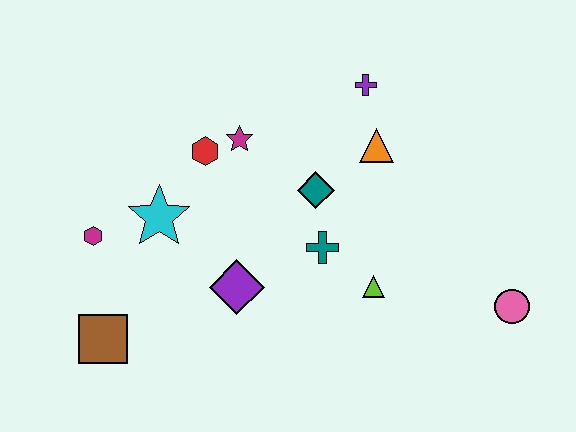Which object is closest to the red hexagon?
The magenta star is closest to the red hexagon.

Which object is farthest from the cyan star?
The pink circle is farthest from the cyan star.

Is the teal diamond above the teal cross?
Yes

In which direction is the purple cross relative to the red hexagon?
The purple cross is to the right of the red hexagon.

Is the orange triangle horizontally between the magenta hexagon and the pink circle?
Yes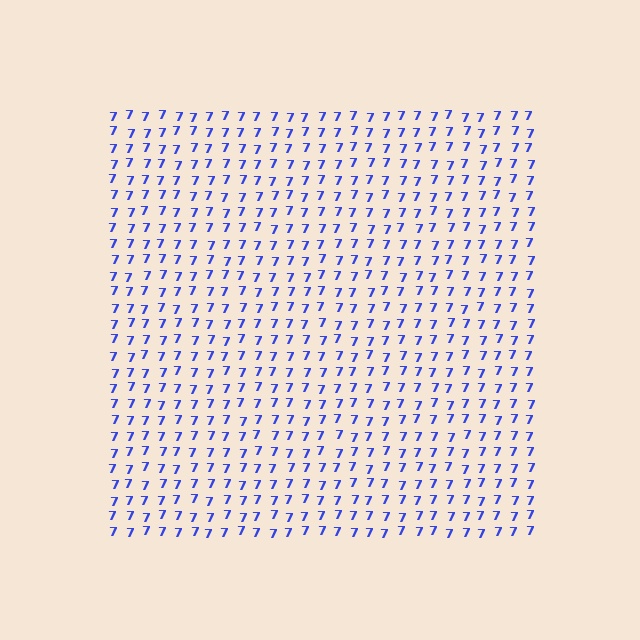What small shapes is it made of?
It is made of small digit 7's.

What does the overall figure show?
The overall figure shows a square.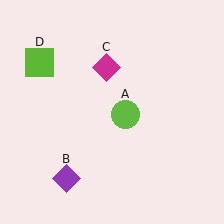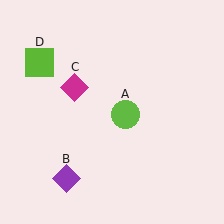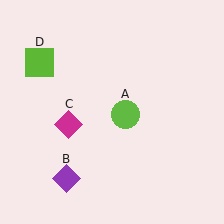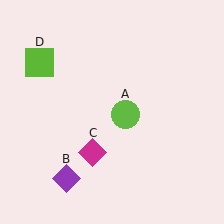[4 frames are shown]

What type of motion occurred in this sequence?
The magenta diamond (object C) rotated counterclockwise around the center of the scene.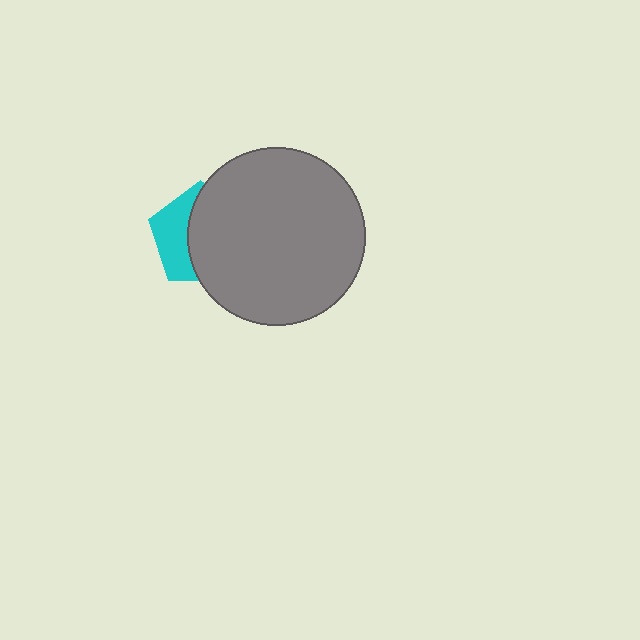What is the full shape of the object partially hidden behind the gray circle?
The partially hidden object is a cyan pentagon.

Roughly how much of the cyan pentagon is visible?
A small part of it is visible (roughly 38%).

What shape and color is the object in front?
The object in front is a gray circle.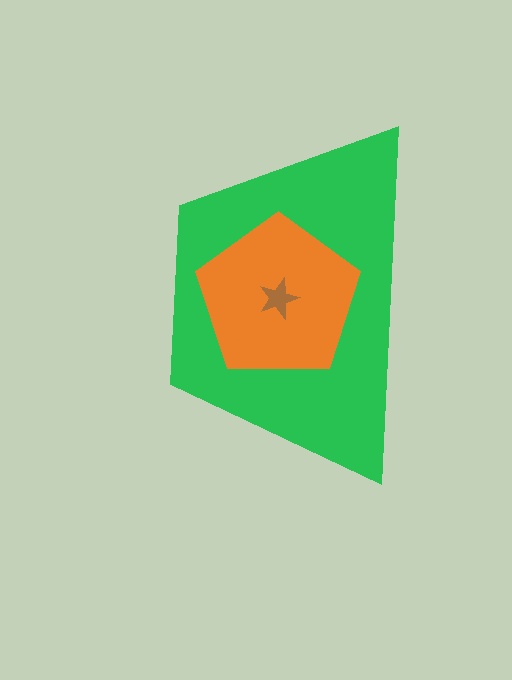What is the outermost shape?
The green trapezoid.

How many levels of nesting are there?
3.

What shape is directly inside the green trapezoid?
The orange pentagon.